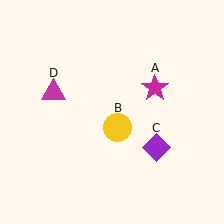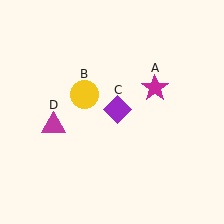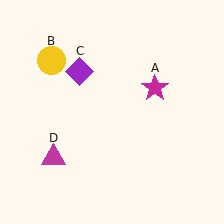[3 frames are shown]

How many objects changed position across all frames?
3 objects changed position: yellow circle (object B), purple diamond (object C), magenta triangle (object D).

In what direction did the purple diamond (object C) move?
The purple diamond (object C) moved up and to the left.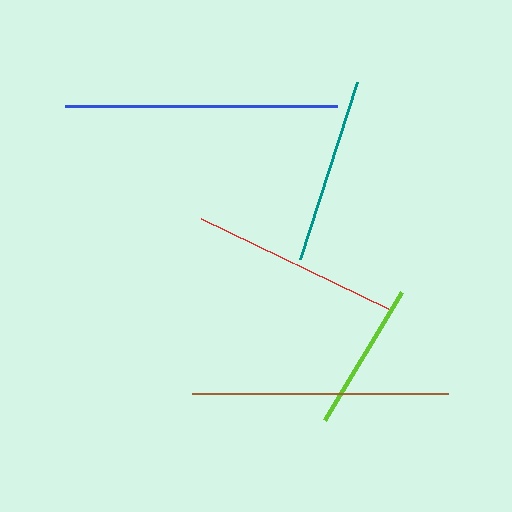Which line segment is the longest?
The blue line is the longest at approximately 272 pixels.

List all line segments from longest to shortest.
From longest to shortest: blue, brown, red, teal, lime.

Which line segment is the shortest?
The lime line is the shortest at approximately 150 pixels.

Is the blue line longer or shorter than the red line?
The blue line is longer than the red line.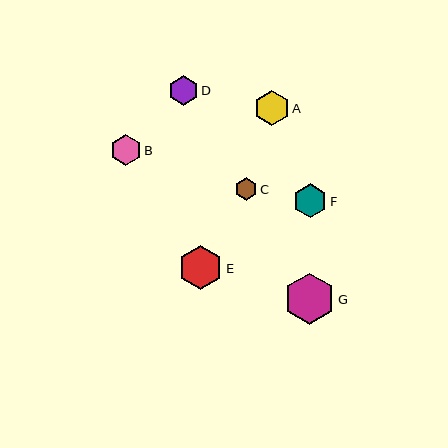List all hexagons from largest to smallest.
From largest to smallest: G, E, A, F, B, D, C.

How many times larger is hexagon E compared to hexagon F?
Hexagon E is approximately 1.3 times the size of hexagon F.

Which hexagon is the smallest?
Hexagon C is the smallest with a size of approximately 22 pixels.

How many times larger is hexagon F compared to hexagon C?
Hexagon F is approximately 1.5 times the size of hexagon C.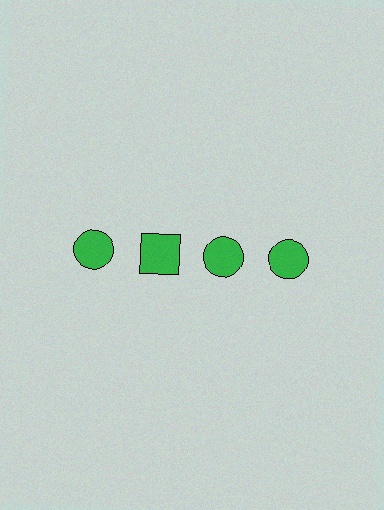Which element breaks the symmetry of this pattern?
The green square in the top row, second from left column breaks the symmetry. All other shapes are green circles.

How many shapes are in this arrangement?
There are 4 shapes arranged in a grid pattern.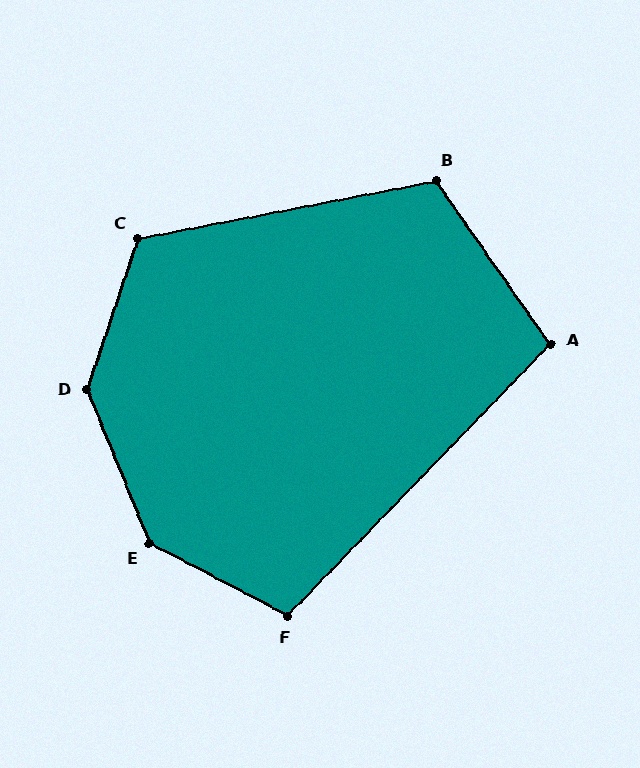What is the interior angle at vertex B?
Approximately 114 degrees (obtuse).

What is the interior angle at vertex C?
Approximately 119 degrees (obtuse).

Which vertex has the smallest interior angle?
A, at approximately 101 degrees.